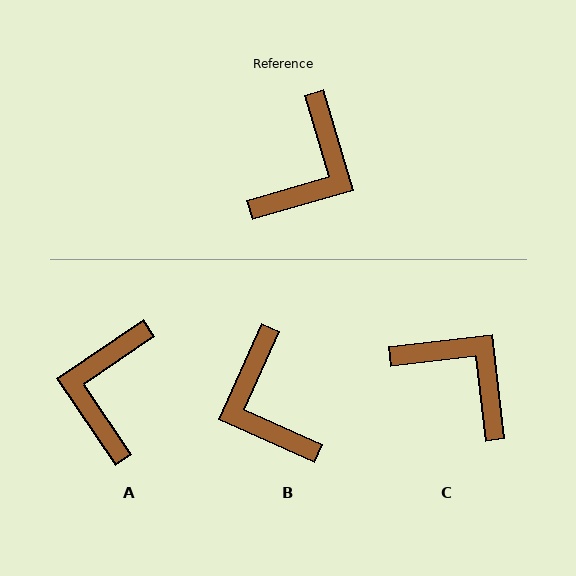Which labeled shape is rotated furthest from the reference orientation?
A, about 162 degrees away.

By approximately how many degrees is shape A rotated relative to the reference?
Approximately 162 degrees clockwise.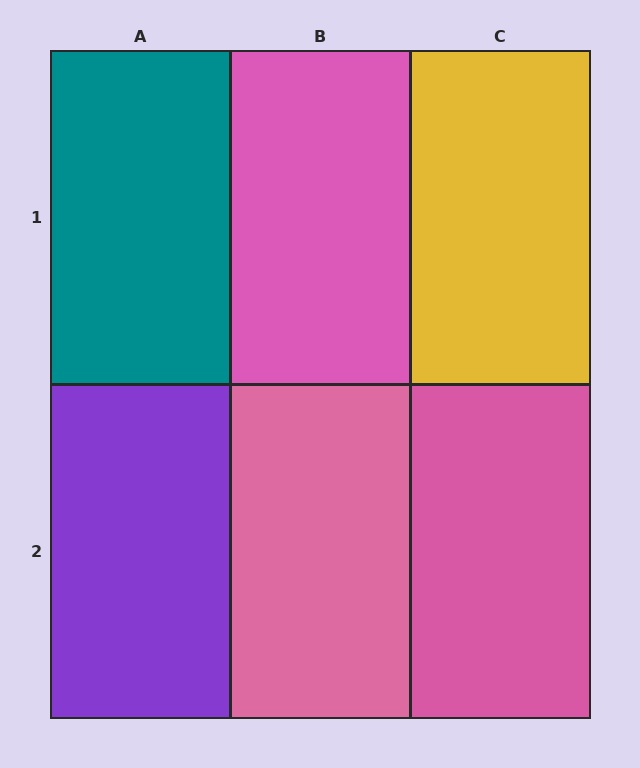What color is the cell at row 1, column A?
Teal.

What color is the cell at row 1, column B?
Pink.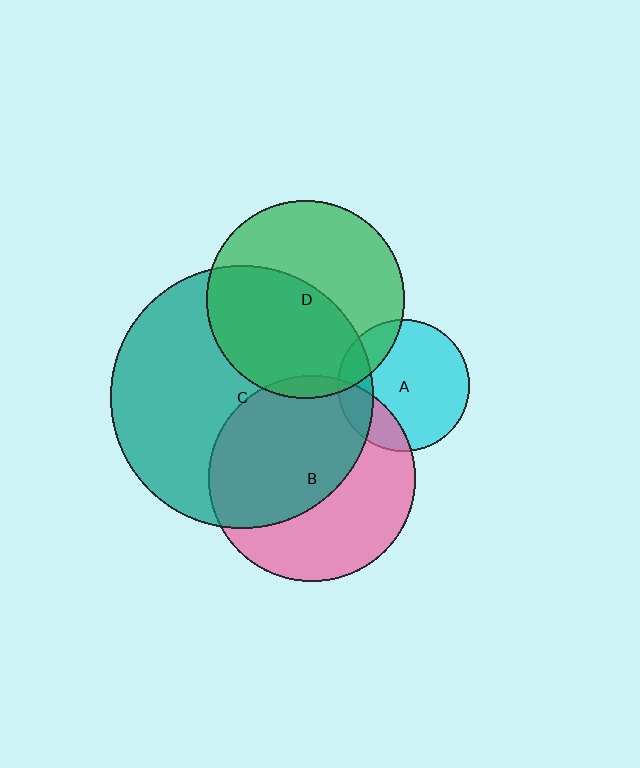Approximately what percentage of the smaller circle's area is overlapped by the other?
Approximately 15%.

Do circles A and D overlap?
Yes.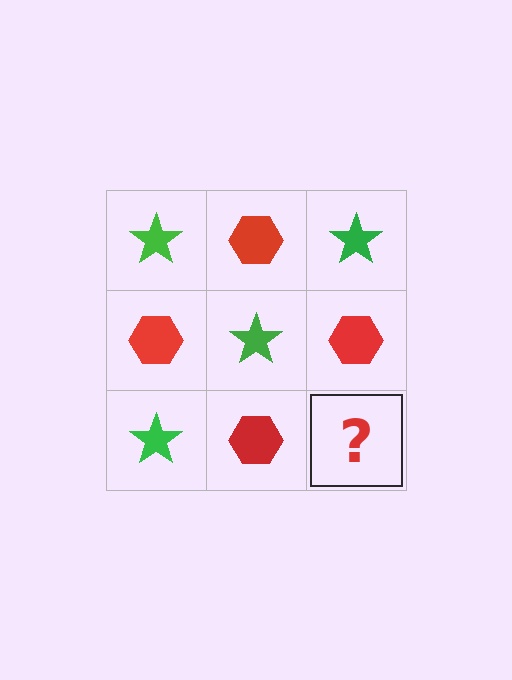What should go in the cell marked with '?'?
The missing cell should contain a green star.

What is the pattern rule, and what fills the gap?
The rule is that it alternates green star and red hexagon in a checkerboard pattern. The gap should be filled with a green star.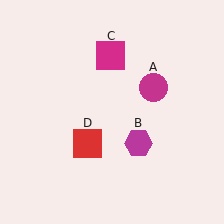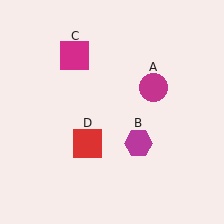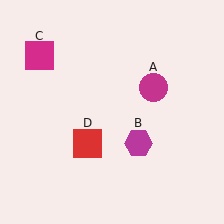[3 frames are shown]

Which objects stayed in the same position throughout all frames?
Magenta circle (object A) and magenta hexagon (object B) and red square (object D) remained stationary.